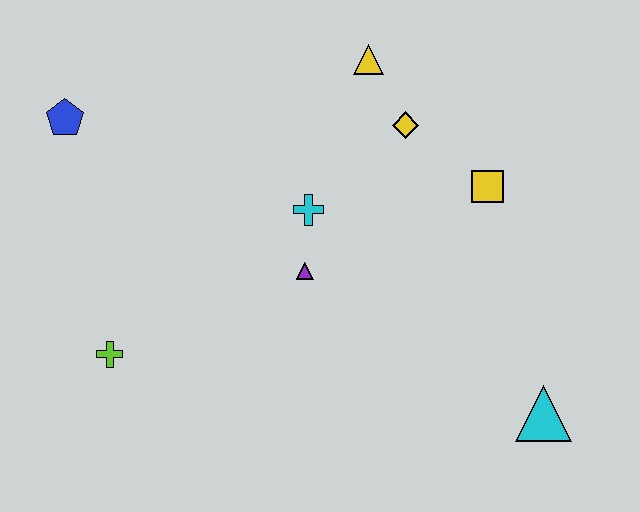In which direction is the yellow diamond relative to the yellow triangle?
The yellow diamond is below the yellow triangle.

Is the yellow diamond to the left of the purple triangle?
No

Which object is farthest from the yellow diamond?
The lime cross is farthest from the yellow diamond.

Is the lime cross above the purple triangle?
No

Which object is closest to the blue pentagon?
The lime cross is closest to the blue pentagon.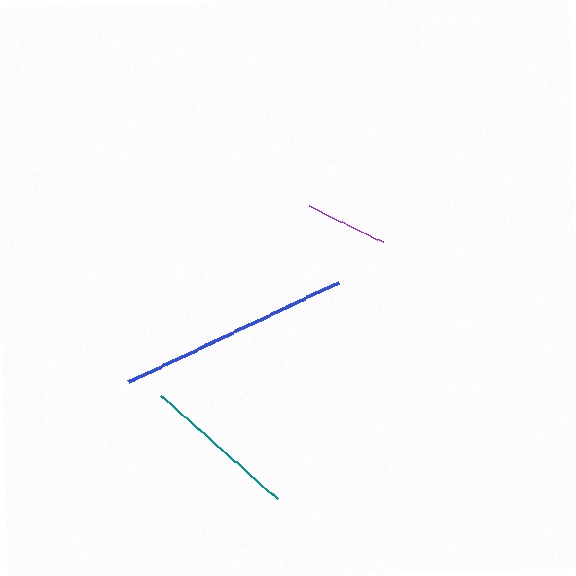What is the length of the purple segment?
The purple segment is approximately 83 pixels long.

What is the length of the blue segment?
The blue segment is approximately 233 pixels long.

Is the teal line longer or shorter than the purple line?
The teal line is longer than the purple line.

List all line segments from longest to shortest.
From longest to shortest: blue, teal, purple.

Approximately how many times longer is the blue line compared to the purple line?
The blue line is approximately 2.8 times the length of the purple line.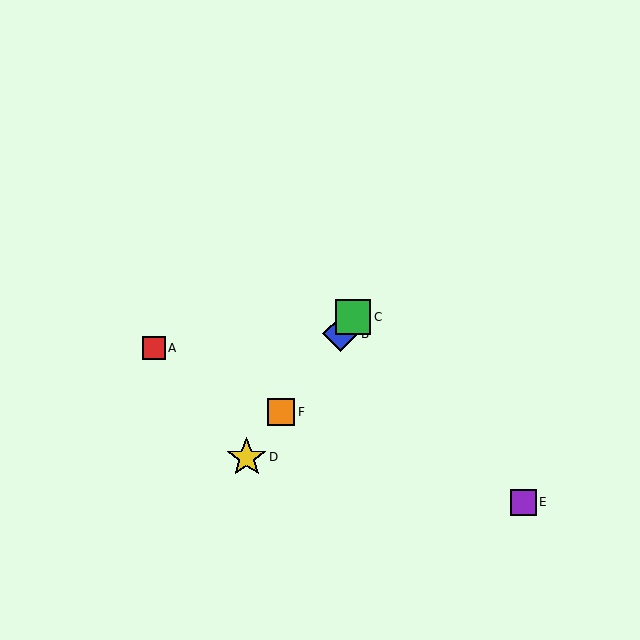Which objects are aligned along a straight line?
Objects B, C, D, F are aligned along a straight line.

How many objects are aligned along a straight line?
4 objects (B, C, D, F) are aligned along a straight line.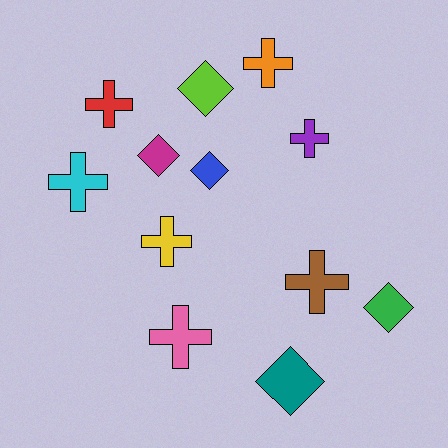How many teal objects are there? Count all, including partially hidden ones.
There is 1 teal object.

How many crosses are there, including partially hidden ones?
There are 7 crosses.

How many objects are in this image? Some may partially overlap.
There are 12 objects.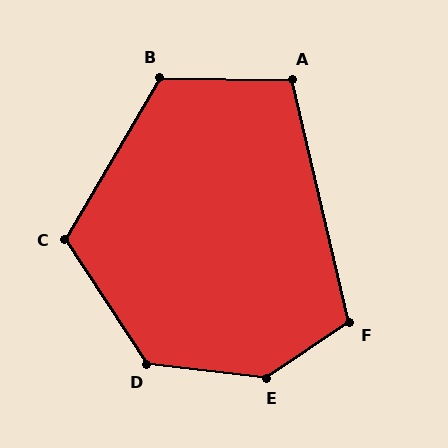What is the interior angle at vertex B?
Approximately 120 degrees (obtuse).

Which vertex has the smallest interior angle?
A, at approximately 104 degrees.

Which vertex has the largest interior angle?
E, at approximately 140 degrees.